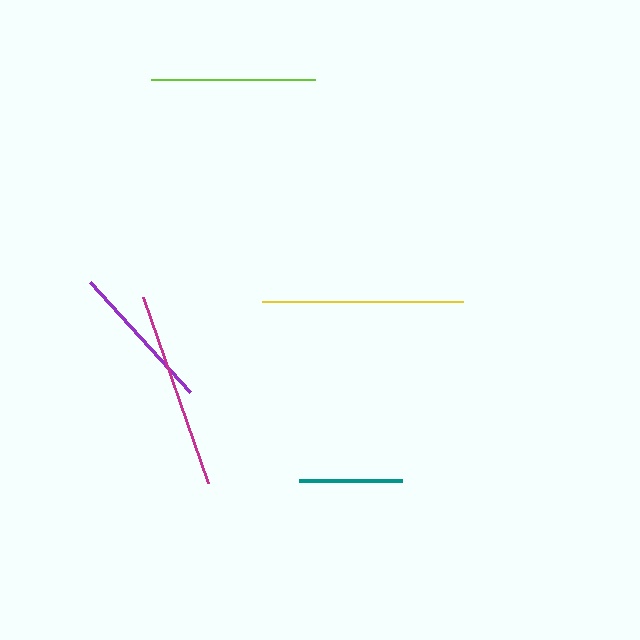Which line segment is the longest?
The yellow line is the longest at approximately 202 pixels.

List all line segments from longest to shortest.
From longest to shortest: yellow, magenta, lime, purple, teal.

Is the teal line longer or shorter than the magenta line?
The magenta line is longer than the teal line.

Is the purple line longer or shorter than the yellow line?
The yellow line is longer than the purple line.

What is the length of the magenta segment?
The magenta segment is approximately 197 pixels long.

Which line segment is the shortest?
The teal line is the shortest at approximately 103 pixels.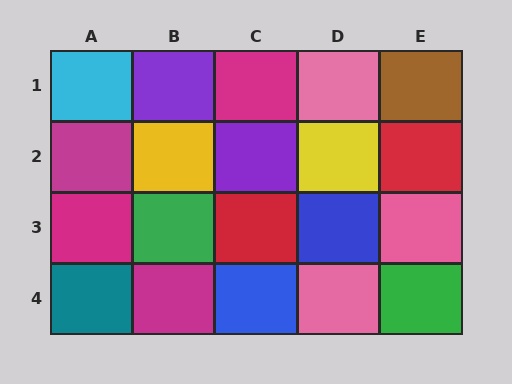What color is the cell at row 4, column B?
Magenta.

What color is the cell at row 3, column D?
Blue.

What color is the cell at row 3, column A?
Magenta.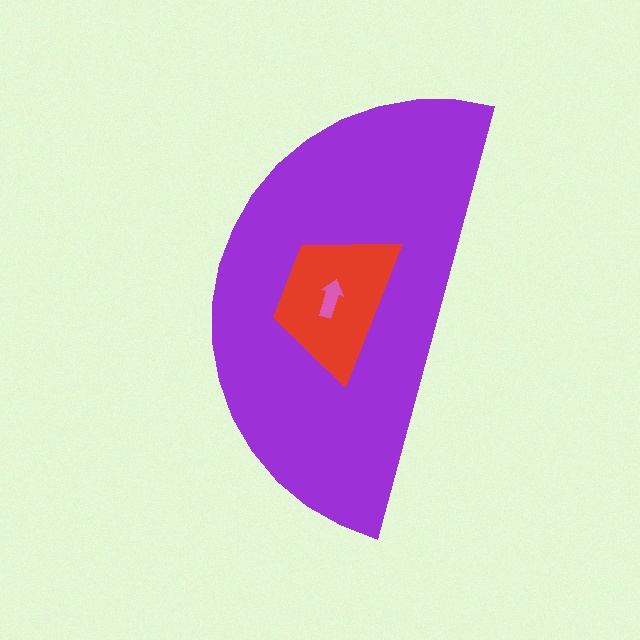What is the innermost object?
The pink arrow.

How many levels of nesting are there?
3.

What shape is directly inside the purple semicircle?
The red trapezoid.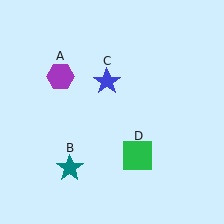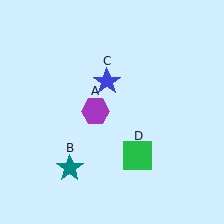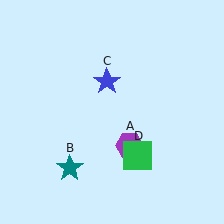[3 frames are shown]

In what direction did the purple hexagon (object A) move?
The purple hexagon (object A) moved down and to the right.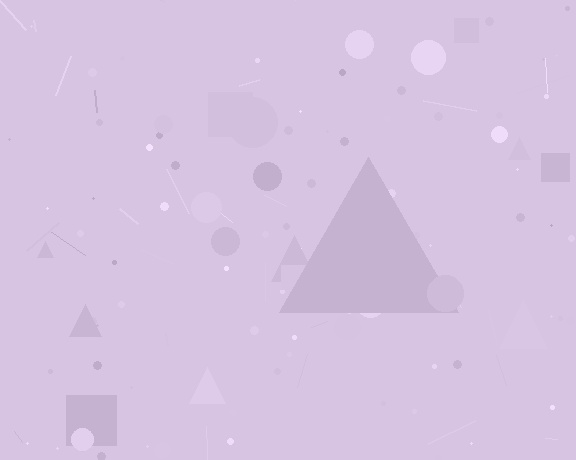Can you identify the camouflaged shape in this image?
The camouflaged shape is a triangle.